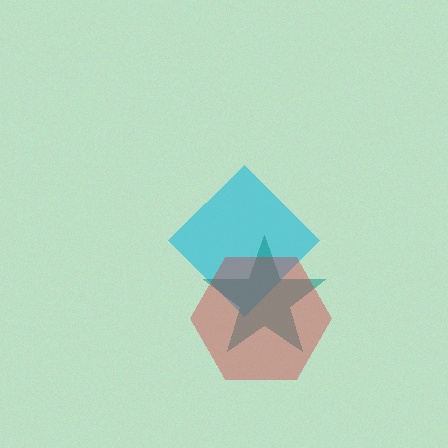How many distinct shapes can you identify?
There are 3 distinct shapes: a cyan diamond, a teal star, a red hexagon.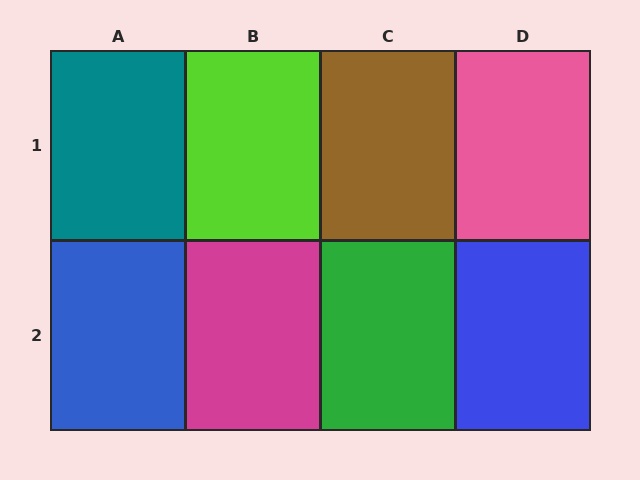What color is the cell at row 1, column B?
Lime.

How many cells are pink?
1 cell is pink.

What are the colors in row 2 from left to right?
Blue, magenta, green, blue.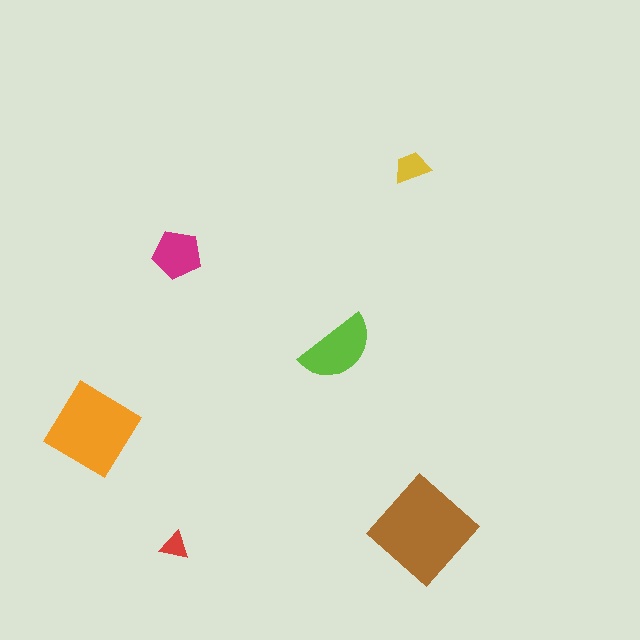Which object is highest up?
The yellow trapezoid is topmost.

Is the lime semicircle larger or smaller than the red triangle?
Larger.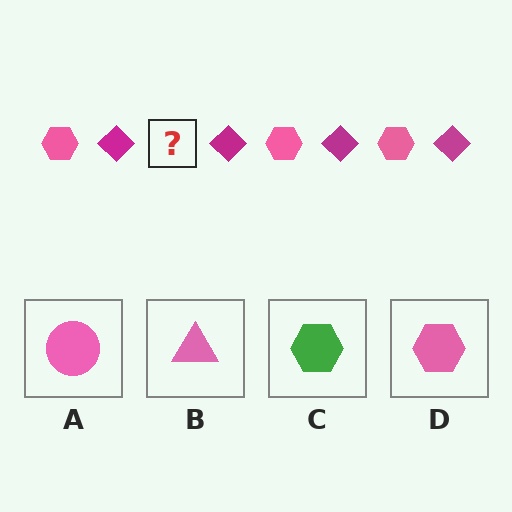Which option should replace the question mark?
Option D.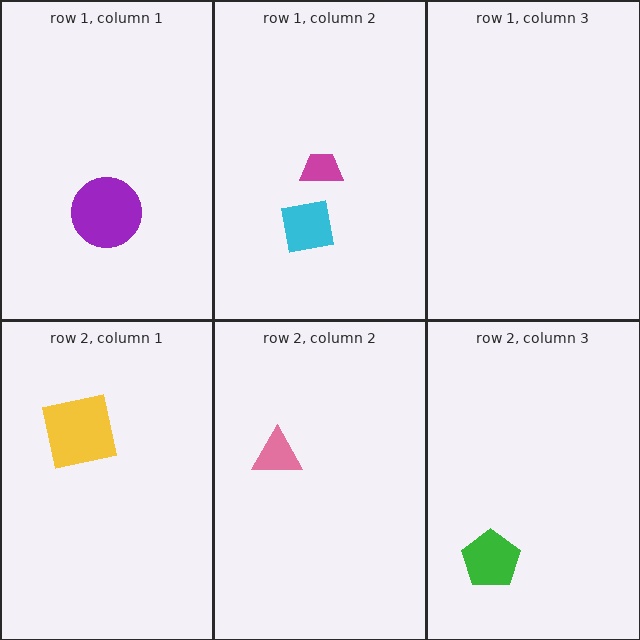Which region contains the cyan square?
The row 1, column 2 region.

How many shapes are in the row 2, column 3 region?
1.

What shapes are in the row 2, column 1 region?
The yellow square.